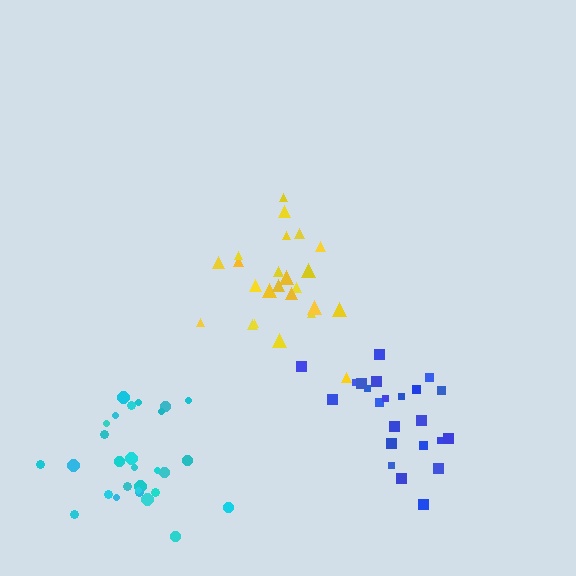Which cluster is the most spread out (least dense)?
Yellow.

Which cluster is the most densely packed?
Cyan.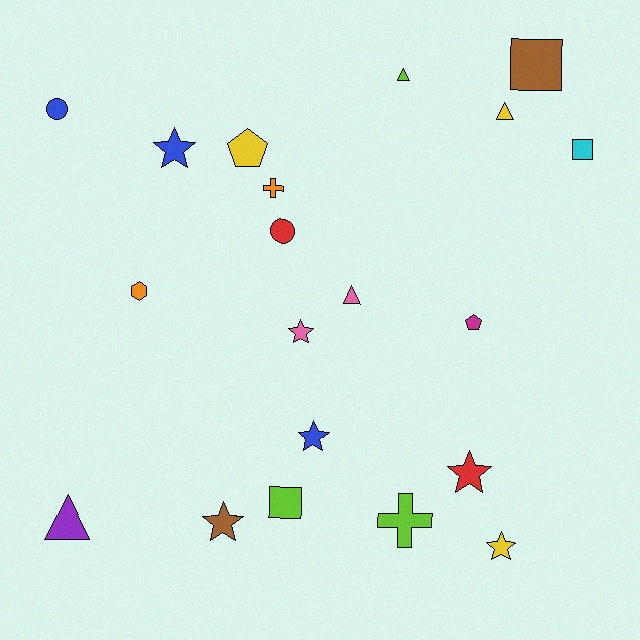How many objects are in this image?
There are 20 objects.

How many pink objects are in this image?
There are 2 pink objects.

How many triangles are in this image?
There are 4 triangles.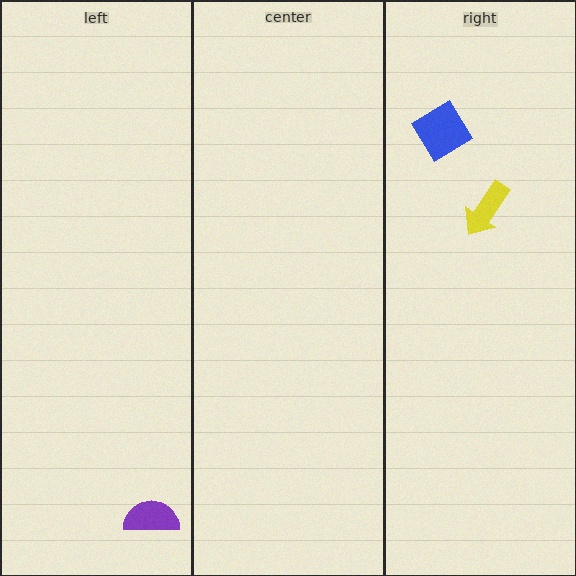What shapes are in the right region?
The yellow arrow, the blue diamond.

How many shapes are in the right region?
2.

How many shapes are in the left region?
1.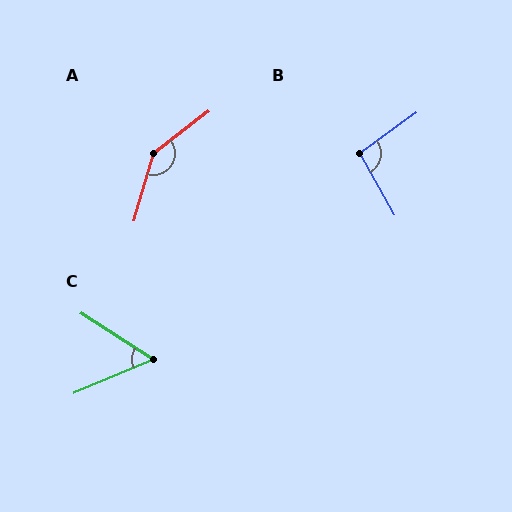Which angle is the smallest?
C, at approximately 55 degrees.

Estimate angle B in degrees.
Approximately 97 degrees.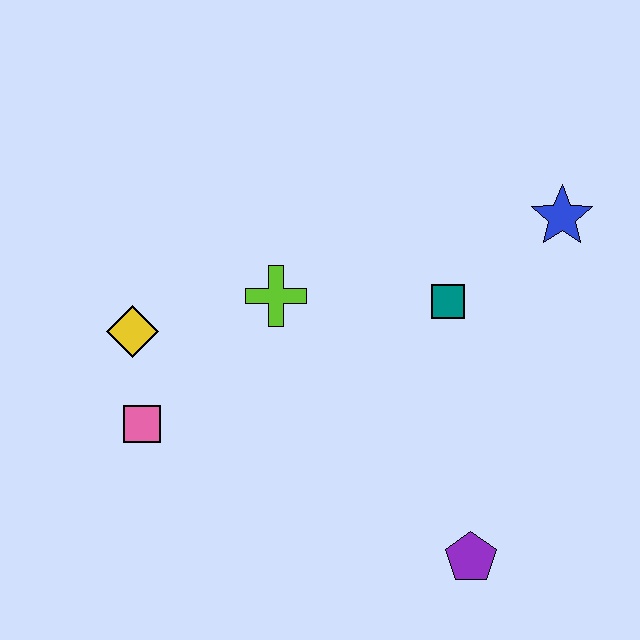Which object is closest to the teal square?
The blue star is closest to the teal square.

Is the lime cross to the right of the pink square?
Yes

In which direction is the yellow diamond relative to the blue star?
The yellow diamond is to the left of the blue star.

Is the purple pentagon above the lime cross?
No